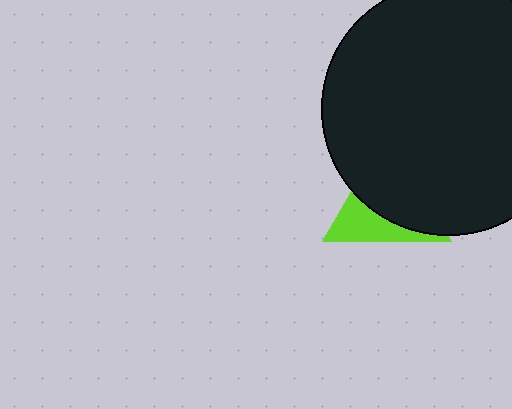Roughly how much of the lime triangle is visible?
A small part of it is visible (roughly 36%).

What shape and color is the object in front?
The object in front is a black circle.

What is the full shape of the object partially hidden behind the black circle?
The partially hidden object is a lime triangle.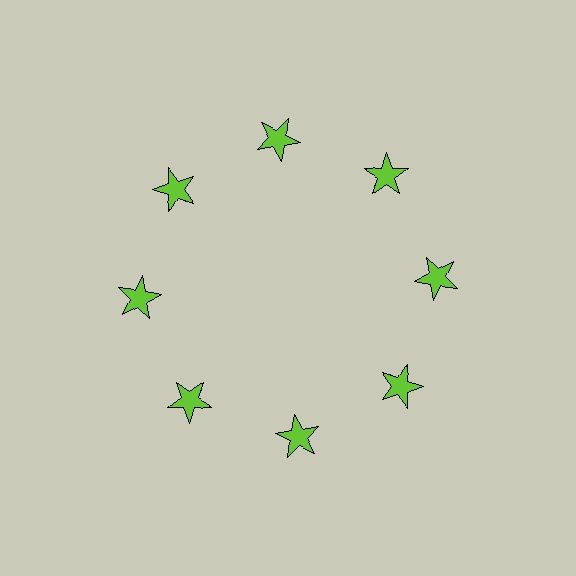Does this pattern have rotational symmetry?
Yes, this pattern has 8-fold rotational symmetry. It looks the same after rotating 45 degrees around the center.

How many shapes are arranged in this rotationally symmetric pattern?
There are 8 shapes, arranged in 8 groups of 1.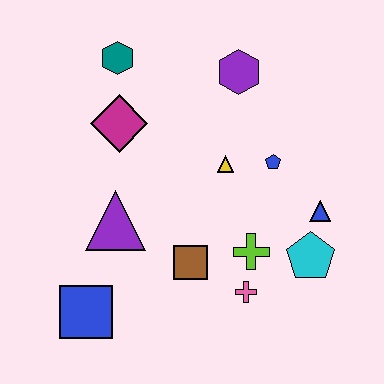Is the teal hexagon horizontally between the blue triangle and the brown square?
No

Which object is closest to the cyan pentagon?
The blue triangle is closest to the cyan pentagon.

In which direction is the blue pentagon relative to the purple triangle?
The blue pentagon is to the right of the purple triangle.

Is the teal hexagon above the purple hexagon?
Yes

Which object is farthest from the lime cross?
The teal hexagon is farthest from the lime cross.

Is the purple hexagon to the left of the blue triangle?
Yes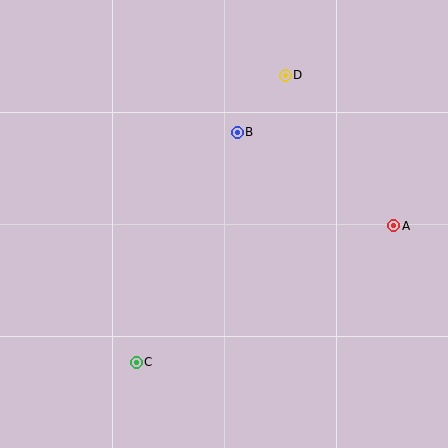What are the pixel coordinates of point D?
Point D is at (285, 75).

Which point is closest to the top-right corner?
Point D is closest to the top-right corner.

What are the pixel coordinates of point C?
Point C is at (136, 362).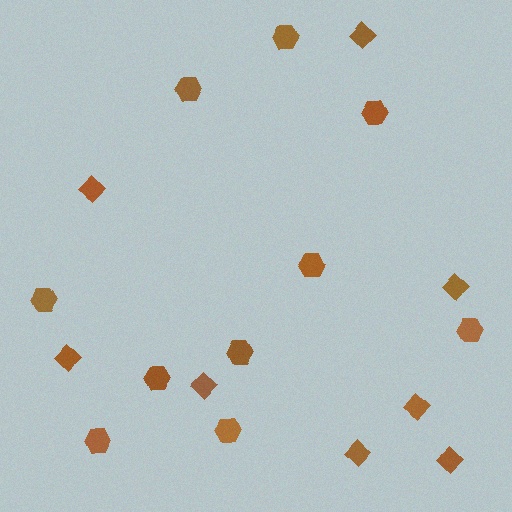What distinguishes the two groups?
There are 2 groups: one group of hexagons (10) and one group of diamonds (8).